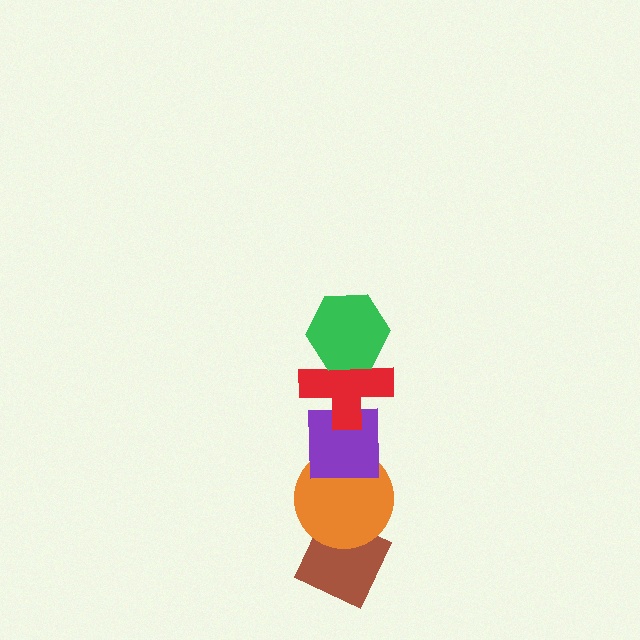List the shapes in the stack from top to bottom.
From top to bottom: the green hexagon, the red cross, the purple square, the orange circle, the brown diamond.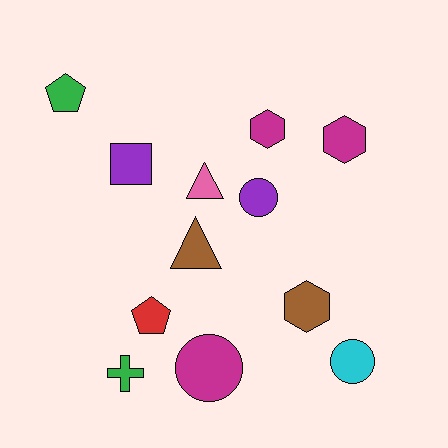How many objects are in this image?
There are 12 objects.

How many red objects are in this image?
There is 1 red object.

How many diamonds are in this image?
There are no diamonds.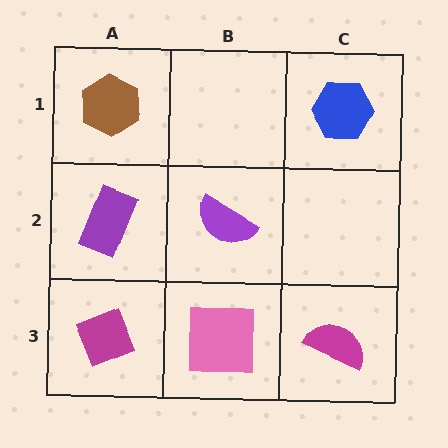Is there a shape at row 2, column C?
No, that cell is empty.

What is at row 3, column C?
A magenta semicircle.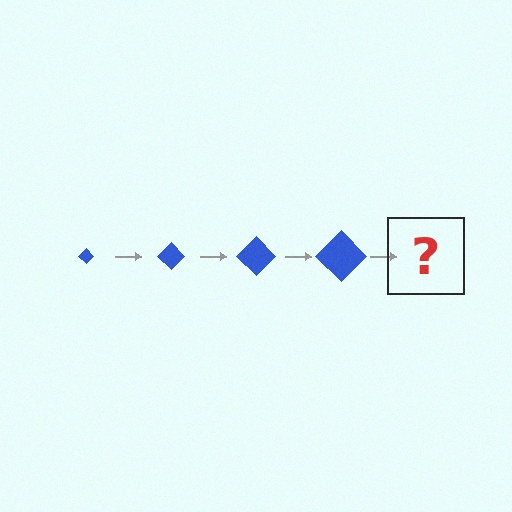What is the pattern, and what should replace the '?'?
The pattern is that the diamond gets progressively larger each step. The '?' should be a blue diamond, larger than the previous one.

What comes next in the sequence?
The next element should be a blue diamond, larger than the previous one.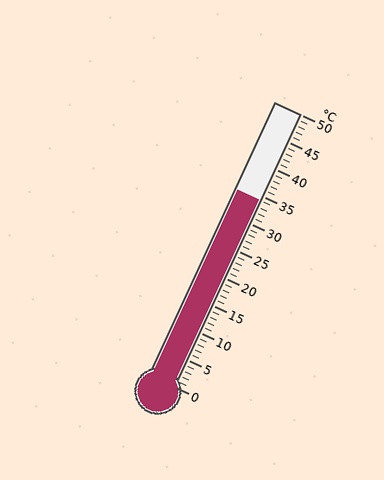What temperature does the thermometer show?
The thermometer shows approximately 34°C.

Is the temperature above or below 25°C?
The temperature is above 25°C.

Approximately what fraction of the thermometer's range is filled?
The thermometer is filled to approximately 70% of its range.